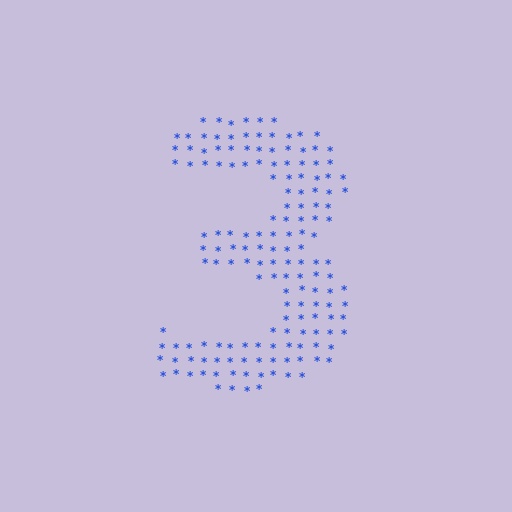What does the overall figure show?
The overall figure shows the digit 3.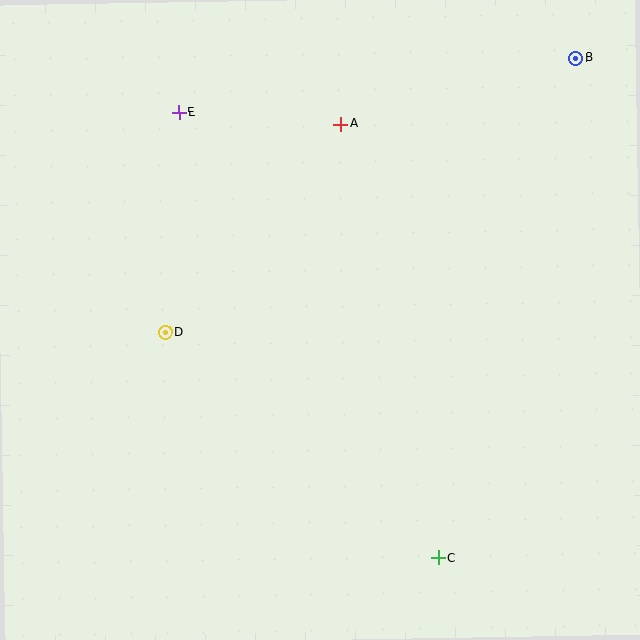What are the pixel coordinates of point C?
Point C is at (438, 558).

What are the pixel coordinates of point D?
Point D is at (165, 332).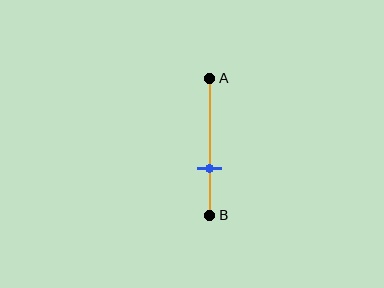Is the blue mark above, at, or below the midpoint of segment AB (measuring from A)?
The blue mark is below the midpoint of segment AB.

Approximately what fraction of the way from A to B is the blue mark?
The blue mark is approximately 65% of the way from A to B.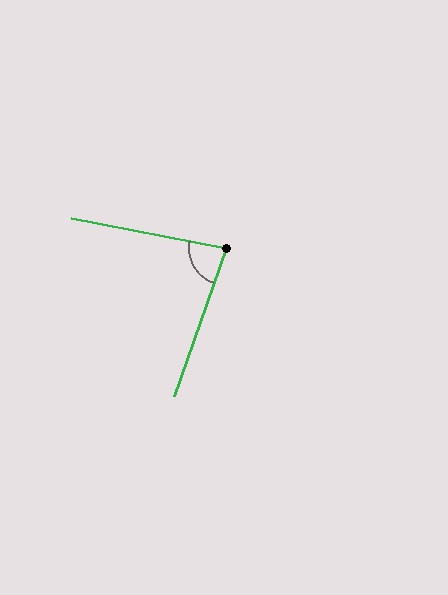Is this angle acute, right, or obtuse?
It is acute.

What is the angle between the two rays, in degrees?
Approximately 82 degrees.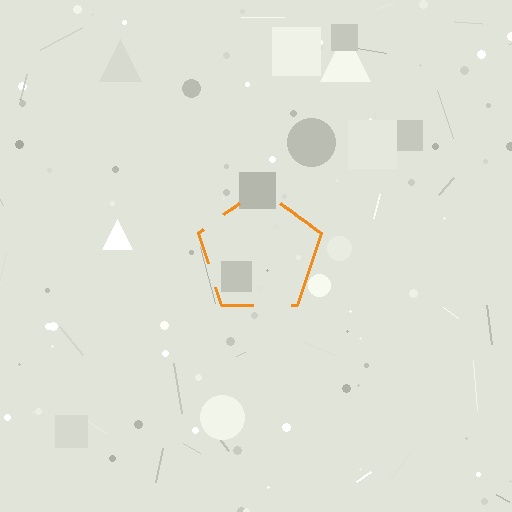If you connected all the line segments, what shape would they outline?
They would outline a pentagon.